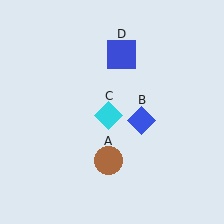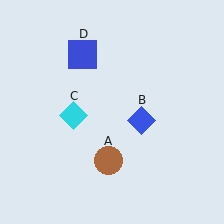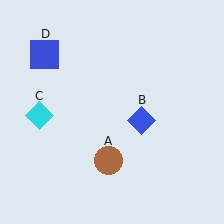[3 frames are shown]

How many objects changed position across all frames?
2 objects changed position: cyan diamond (object C), blue square (object D).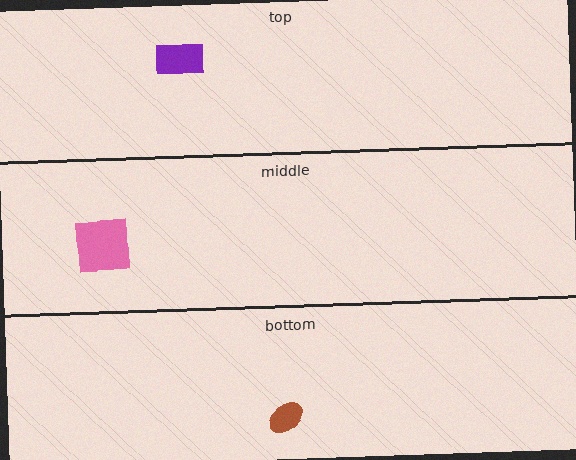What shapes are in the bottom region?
The brown ellipse.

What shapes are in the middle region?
The pink square.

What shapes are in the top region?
The purple rectangle.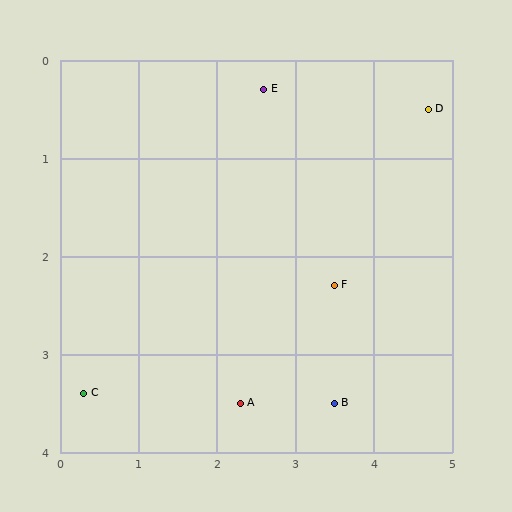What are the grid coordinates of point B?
Point B is at approximately (3.5, 3.5).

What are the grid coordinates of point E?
Point E is at approximately (2.6, 0.3).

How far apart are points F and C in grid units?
Points F and C are about 3.4 grid units apart.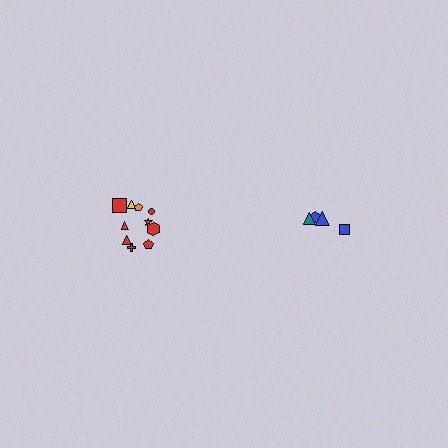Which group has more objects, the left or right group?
The left group.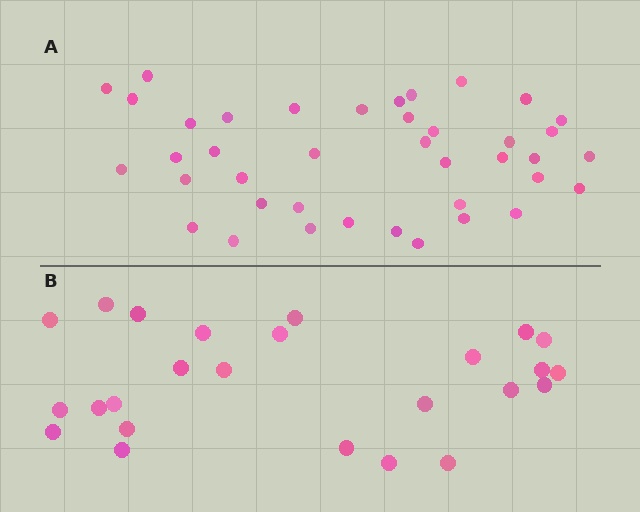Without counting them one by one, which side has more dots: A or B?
Region A (the top region) has more dots.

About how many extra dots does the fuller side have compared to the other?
Region A has approximately 15 more dots than region B.